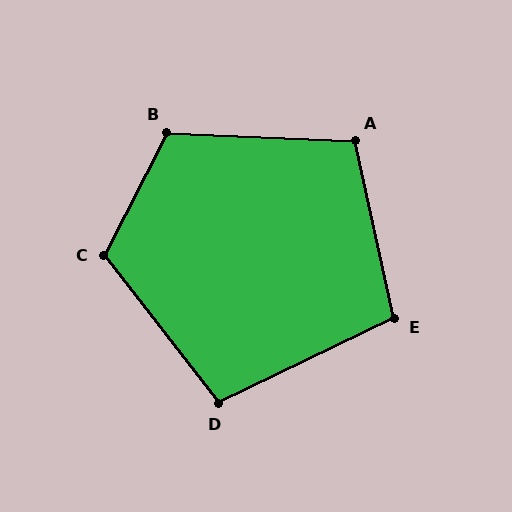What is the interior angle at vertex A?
Approximately 105 degrees (obtuse).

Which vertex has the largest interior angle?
C, at approximately 115 degrees.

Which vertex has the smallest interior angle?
D, at approximately 102 degrees.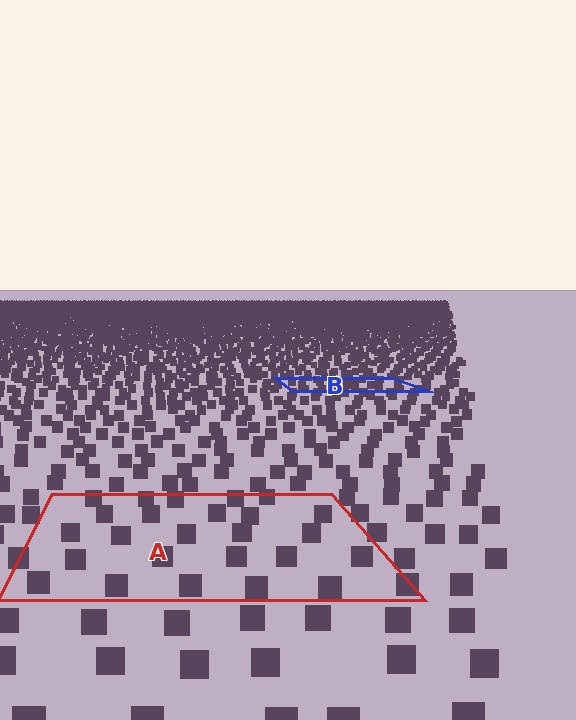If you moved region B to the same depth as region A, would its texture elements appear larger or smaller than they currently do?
They would appear larger. At a closer depth, the same texture elements are projected at a bigger on-screen size.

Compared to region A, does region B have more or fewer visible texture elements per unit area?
Region B has more texture elements per unit area — they are packed more densely because it is farther away.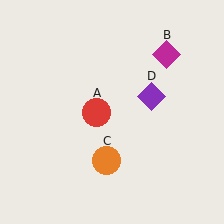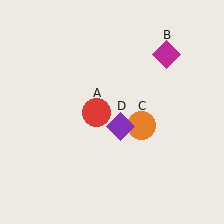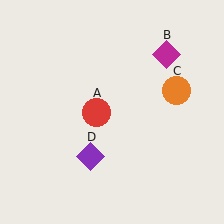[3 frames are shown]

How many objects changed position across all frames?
2 objects changed position: orange circle (object C), purple diamond (object D).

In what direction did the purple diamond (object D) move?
The purple diamond (object D) moved down and to the left.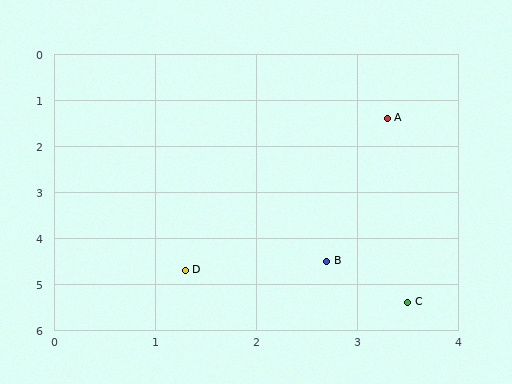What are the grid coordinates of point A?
Point A is at approximately (3.3, 1.4).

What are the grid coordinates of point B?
Point B is at approximately (2.7, 4.5).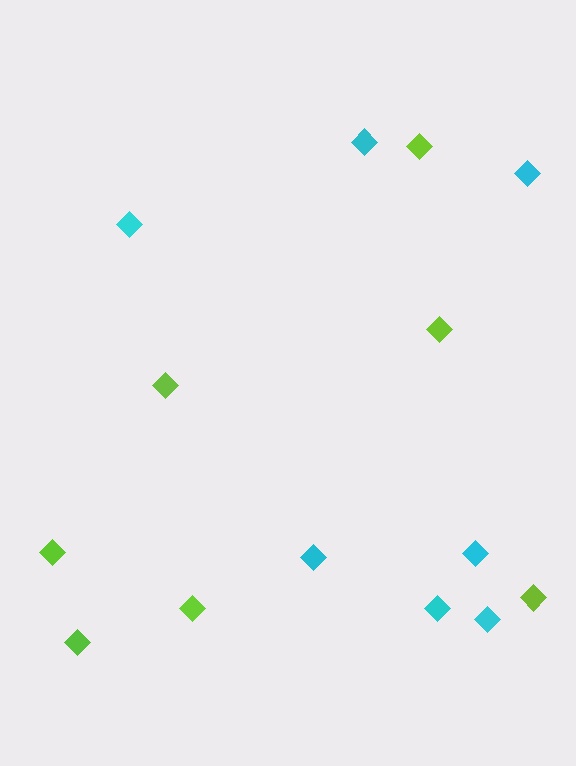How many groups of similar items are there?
There are 2 groups: one group of lime diamonds (7) and one group of cyan diamonds (7).